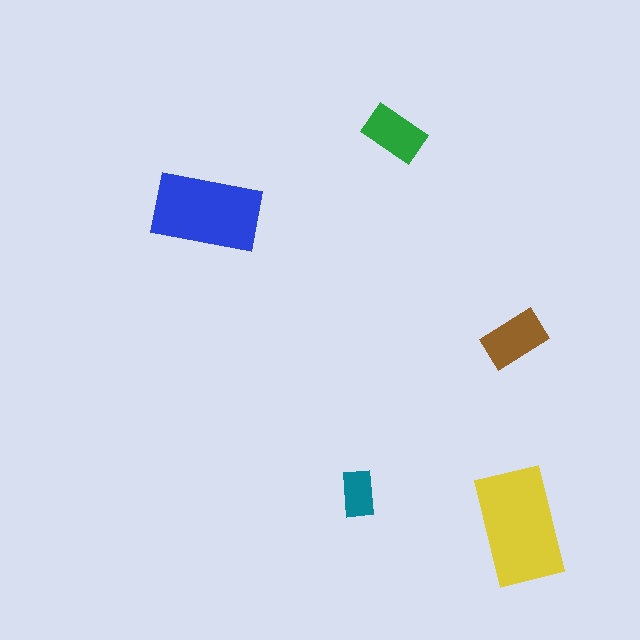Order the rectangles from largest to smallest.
the yellow one, the blue one, the brown one, the green one, the teal one.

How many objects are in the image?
There are 5 objects in the image.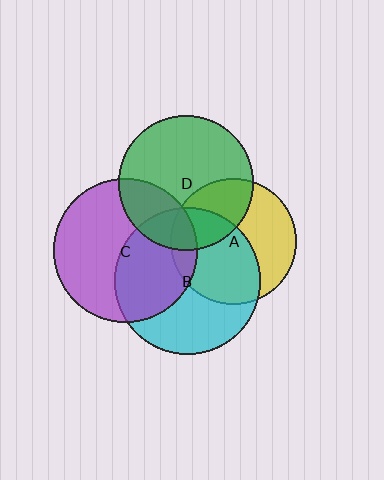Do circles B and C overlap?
Yes.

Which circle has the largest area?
Circle B (cyan).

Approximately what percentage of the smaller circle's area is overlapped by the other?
Approximately 40%.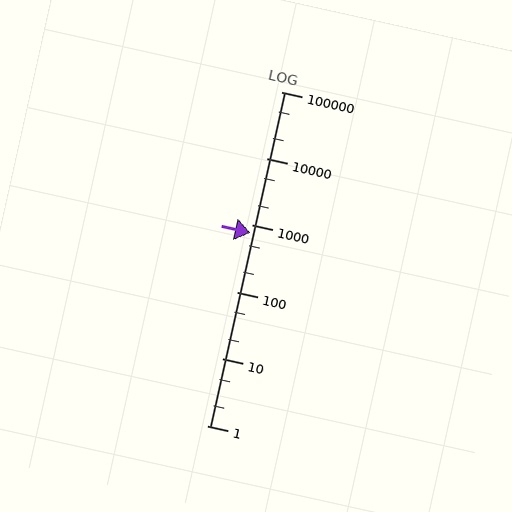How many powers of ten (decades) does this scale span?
The scale spans 5 decades, from 1 to 100000.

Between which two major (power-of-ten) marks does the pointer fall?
The pointer is between 100 and 1000.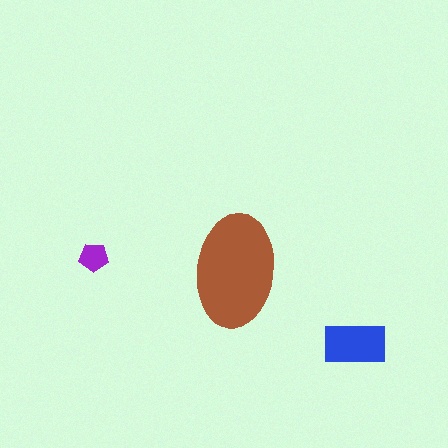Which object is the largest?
The brown ellipse.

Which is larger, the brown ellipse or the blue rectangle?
The brown ellipse.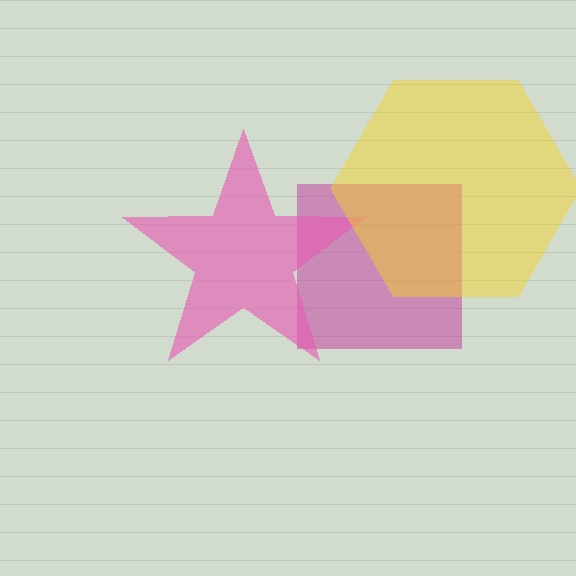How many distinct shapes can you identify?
There are 3 distinct shapes: a magenta square, a pink star, a yellow hexagon.